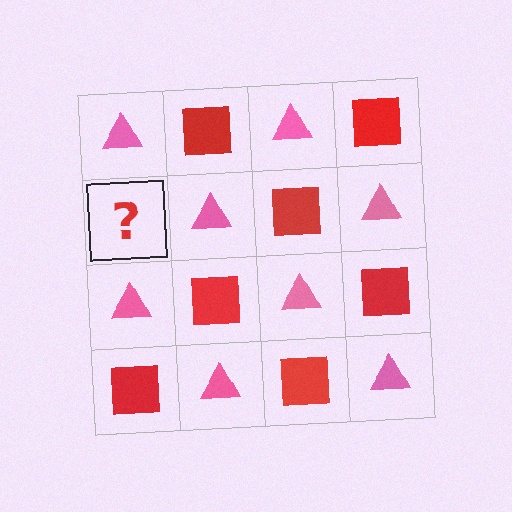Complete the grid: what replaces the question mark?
The question mark should be replaced with a red square.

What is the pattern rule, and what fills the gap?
The rule is that it alternates pink triangle and red square in a checkerboard pattern. The gap should be filled with a red square.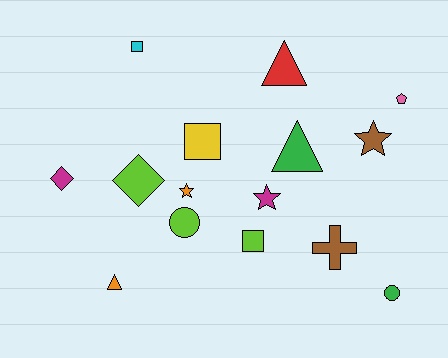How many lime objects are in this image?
There are 3 lime objects.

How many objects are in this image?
There are 15 objects.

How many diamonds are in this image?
There are 2 diamonds.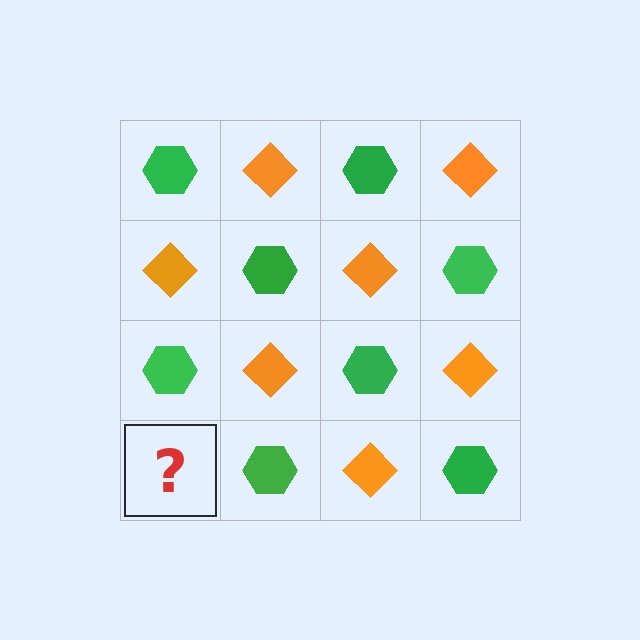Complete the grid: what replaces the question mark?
The question mark should be replaced with an orange diamond.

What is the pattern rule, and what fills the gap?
The rule is that it alternates green hexagon and orange diamond in a checkerboard pattern. The gap should be filled with an orange diamond.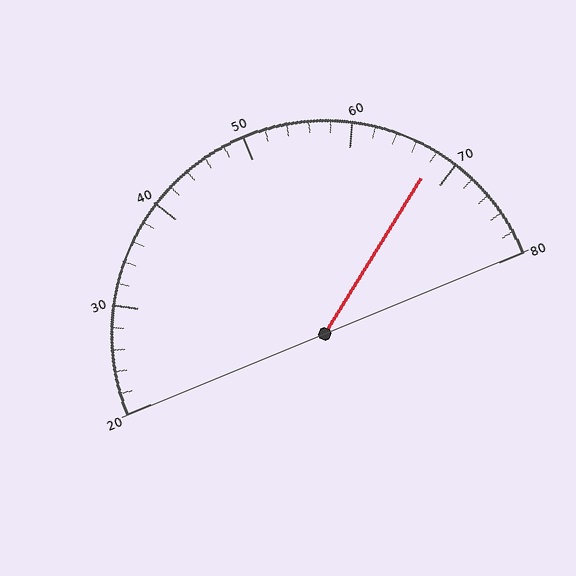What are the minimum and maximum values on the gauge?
The gauge ranges from 20 to 80.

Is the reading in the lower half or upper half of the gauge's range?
The reading is in the upper half of the range (20 to 80).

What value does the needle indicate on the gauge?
The needle indicates approximately 68.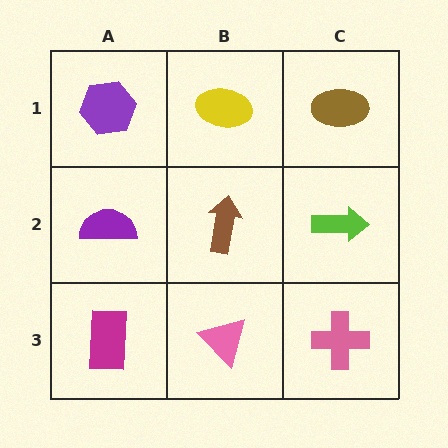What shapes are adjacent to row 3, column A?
A purple semicircle (row 2, column A), a pink triangle (row 3, column B).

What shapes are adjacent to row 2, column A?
A purple hexagon (row 1, column A), a magenta rectangle (row 3, column A), a brown arrow (row 2, column B).